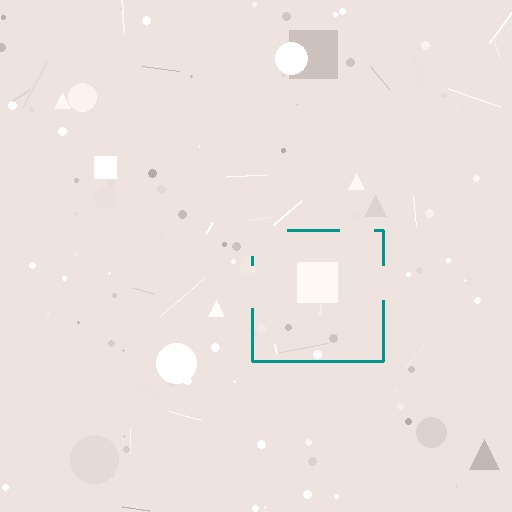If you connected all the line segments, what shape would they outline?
They would outline a square.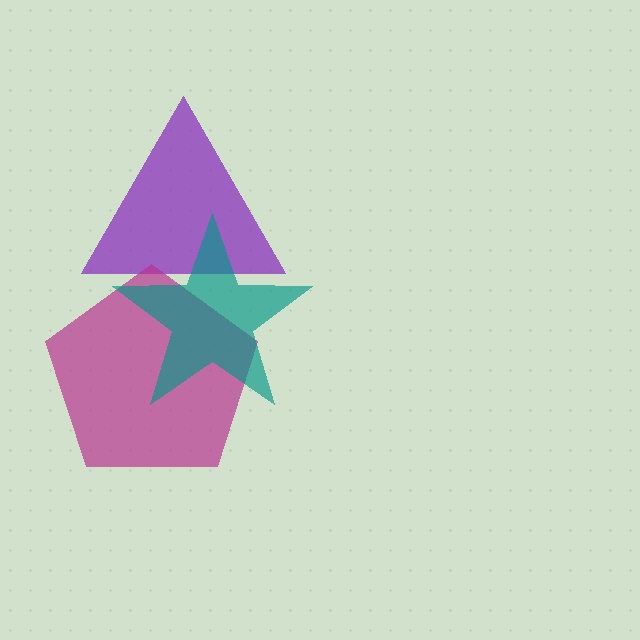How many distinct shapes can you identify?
There are 3 distinct shapes: a purple triangle, a magenta pentagon, a teal star.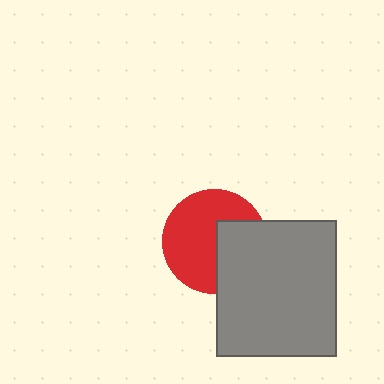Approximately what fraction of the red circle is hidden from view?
Roughly 37% of the red circle is hidden behind the gray rectangle.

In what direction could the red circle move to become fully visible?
The red circle could move left. That would shift it out from behind the gray rectangle entirely.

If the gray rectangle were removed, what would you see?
You would see the complete red circle.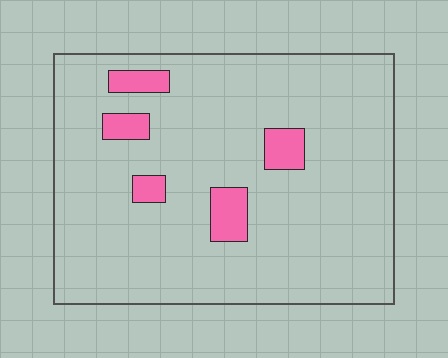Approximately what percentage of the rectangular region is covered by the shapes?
Approximately 10%.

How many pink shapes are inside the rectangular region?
5.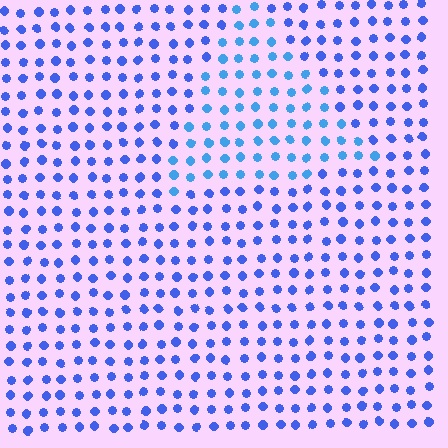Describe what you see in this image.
The image is filled with small blue elements in a uniform arrangement. A triangle-shaped region is visible where the elements are tinted to a slightly different hue, forming a subtle color boundary.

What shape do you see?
I see a triangle.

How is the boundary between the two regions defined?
The boundary is defined purely by a slight shift in hue (about 24 degrees). Spacing, size, and orientation are identical on both sides.